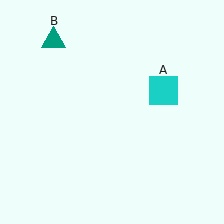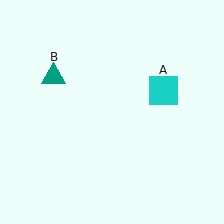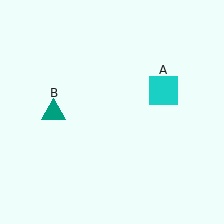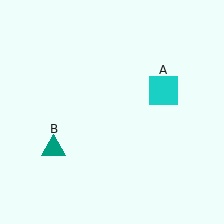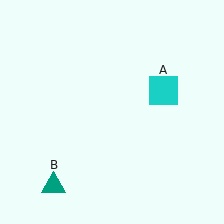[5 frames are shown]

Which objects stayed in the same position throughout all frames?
Cyan square (object A) remained stationary.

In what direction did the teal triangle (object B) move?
The teal triangle (object B) moved down.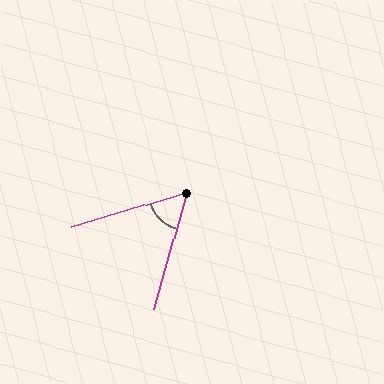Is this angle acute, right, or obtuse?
It is acute.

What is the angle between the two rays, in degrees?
Approximately 57 degrees.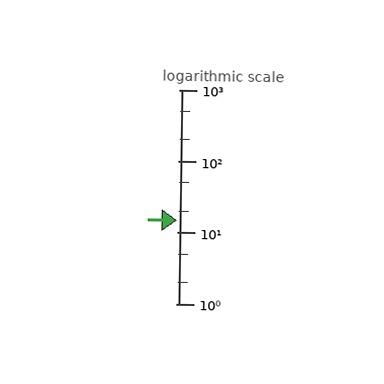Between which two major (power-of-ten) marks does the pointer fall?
The pointer is between 10 and 100.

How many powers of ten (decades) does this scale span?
The scale spans 3 decades, from 1 to 1000.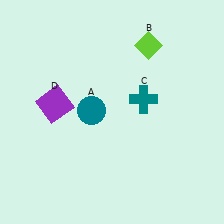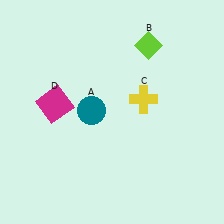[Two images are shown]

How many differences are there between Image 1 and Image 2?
There are 2 differences between the two images.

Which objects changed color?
C changed from teal to yellow. D changed from purple to magenta.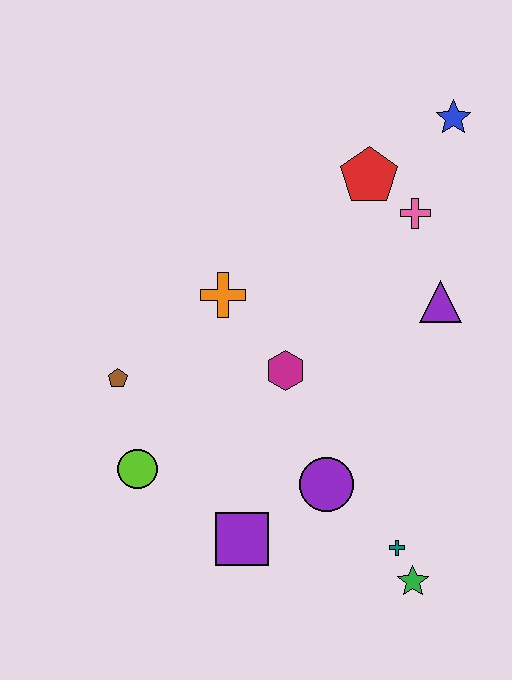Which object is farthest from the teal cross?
The blue star is farthest from the teal cross.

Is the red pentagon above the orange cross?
Yes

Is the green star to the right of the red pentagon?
Yes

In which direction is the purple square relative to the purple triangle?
The purple square is below the purple triangle.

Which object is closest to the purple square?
The purple circle is closest to the purple square.